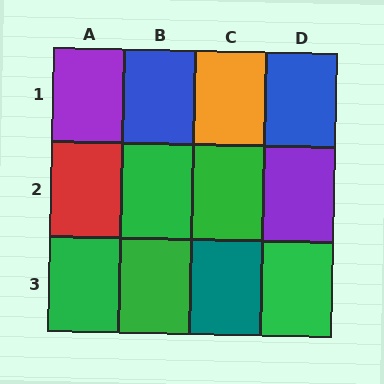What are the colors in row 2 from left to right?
Red, green, green, purple.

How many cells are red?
1 cell is red.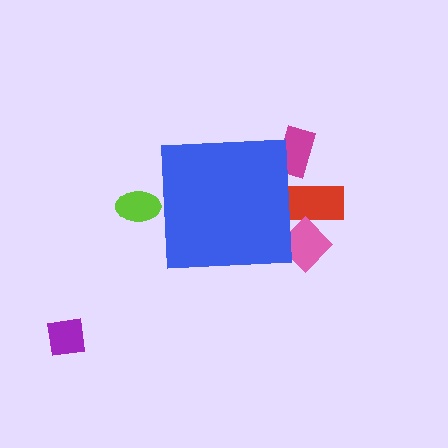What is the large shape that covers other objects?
A blue square.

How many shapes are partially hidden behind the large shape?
4 shapes are partially hidden.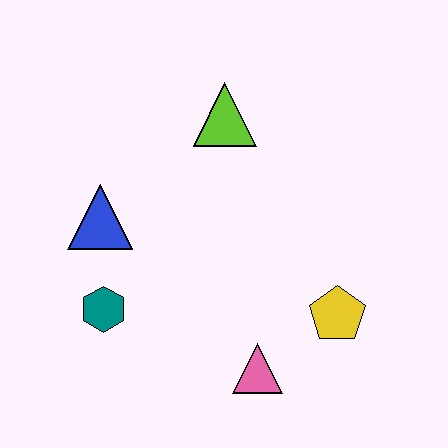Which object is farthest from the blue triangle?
The yellow pentagon is farthest from the blue triangle.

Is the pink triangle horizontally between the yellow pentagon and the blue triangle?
Yes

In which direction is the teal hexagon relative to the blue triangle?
The teal hexagon is below the blue triangle.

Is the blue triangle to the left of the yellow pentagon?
Yes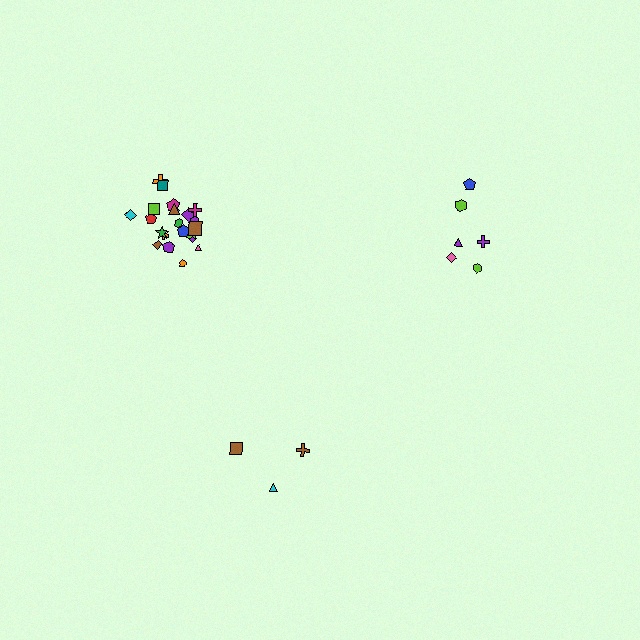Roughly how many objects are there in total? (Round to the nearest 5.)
Roughly 30 objects in total.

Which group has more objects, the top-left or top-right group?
The top-left group.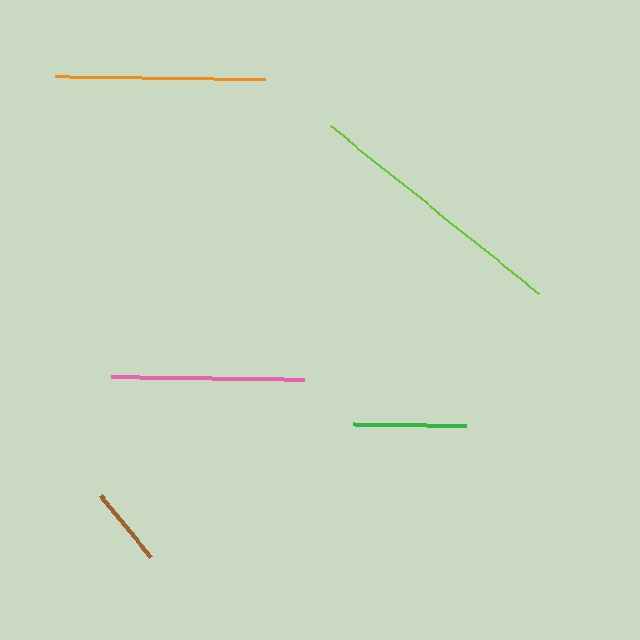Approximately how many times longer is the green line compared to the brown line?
The green line is approximately 1.4 times the length of the brown line.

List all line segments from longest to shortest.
From longest to shortest: lime, orange, pink, green, brown.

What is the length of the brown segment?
The brown segment is approximately 79 pixels long.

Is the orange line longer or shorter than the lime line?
The lime line is longer than the orange line.